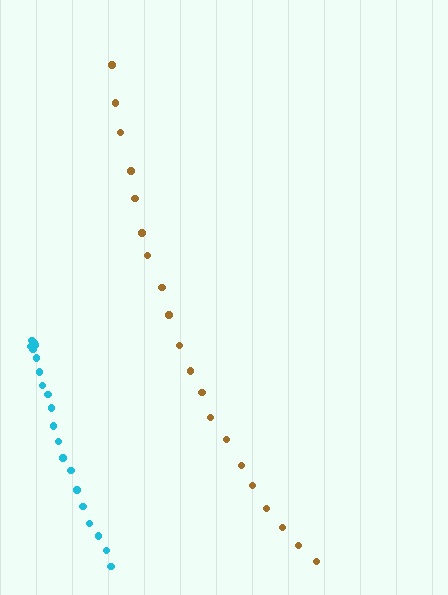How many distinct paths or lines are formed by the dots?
There are 2 distinct paths.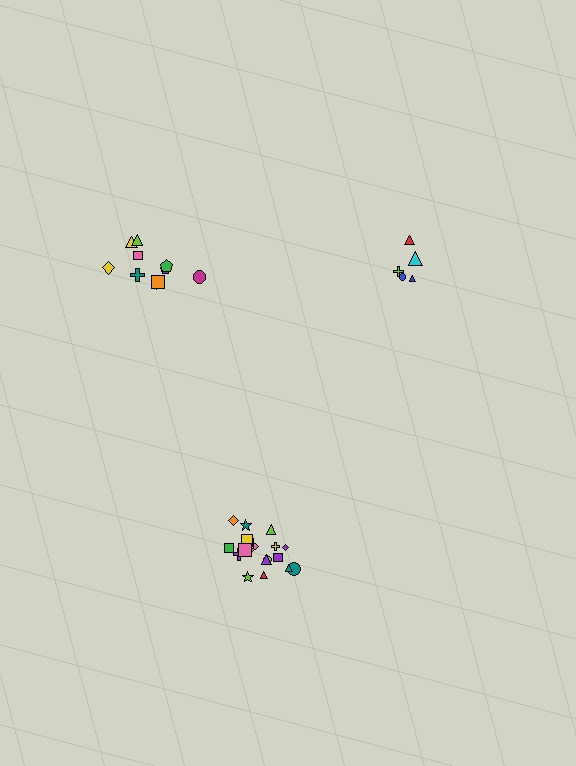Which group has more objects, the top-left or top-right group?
The top-left group.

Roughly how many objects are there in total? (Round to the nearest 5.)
Roughly 35 objects in total.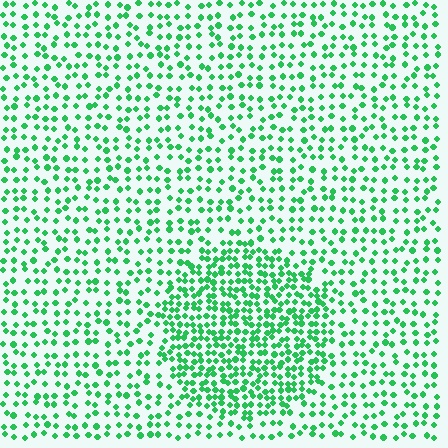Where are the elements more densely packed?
The elements are more densely packed inside the circle boundary.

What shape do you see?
I see a circle.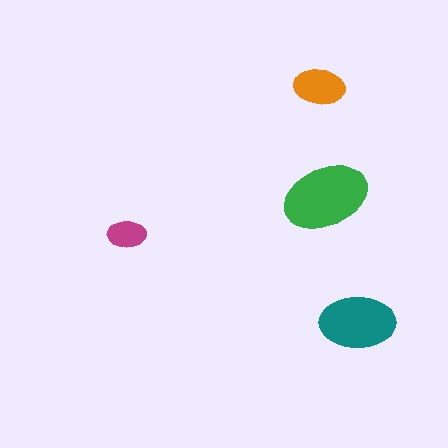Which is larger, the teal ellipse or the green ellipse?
The green one.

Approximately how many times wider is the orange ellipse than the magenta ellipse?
About 1.5 times wider.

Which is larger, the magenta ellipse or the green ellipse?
The green one.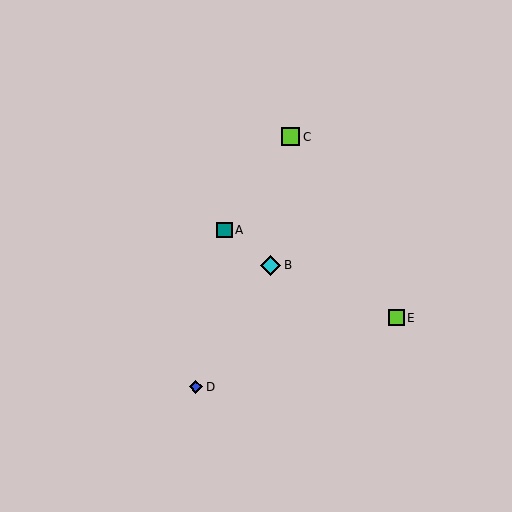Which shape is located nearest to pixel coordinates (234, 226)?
The teal square (labeled A) at (225, 230) is nearest to that location.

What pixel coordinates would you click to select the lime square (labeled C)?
Click at (290, 137) to select the lime square C.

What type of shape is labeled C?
Shape C is a lime square.